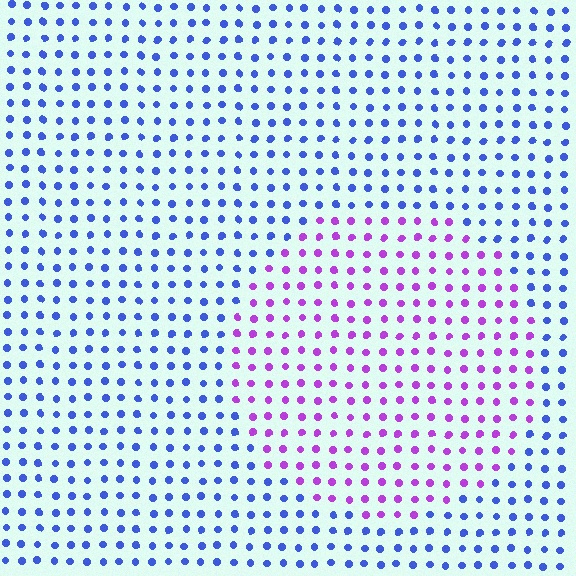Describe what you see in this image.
The image is filled with small blue elements in a uniform arrangement. A circle-shaped region is visible where the elements are tinted to a slightly different hue, forming a subtle color boundary.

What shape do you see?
I see a circle.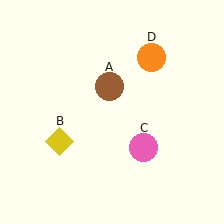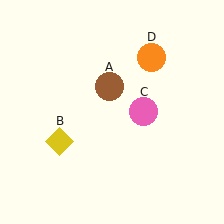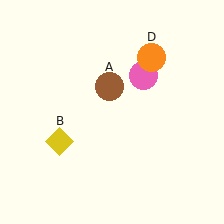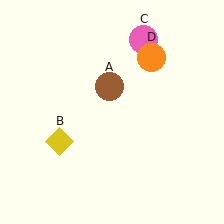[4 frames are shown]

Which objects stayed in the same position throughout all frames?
Brown circle (object A) and yellow diamond (object B) and orange circle (object D) remained stationary.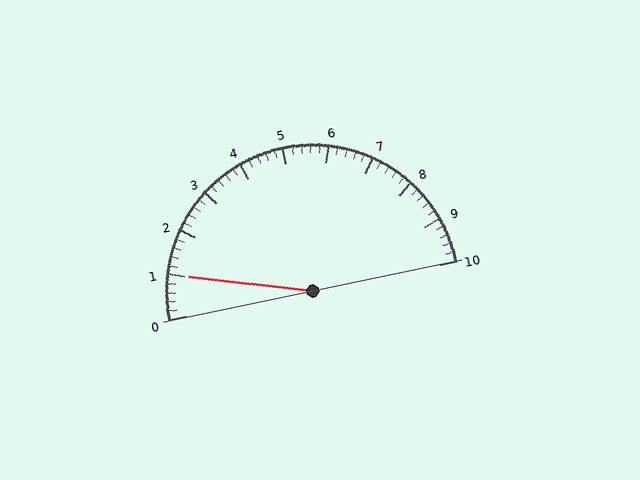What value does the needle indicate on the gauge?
The needle indicates approximately 1.0.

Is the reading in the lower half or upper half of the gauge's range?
The reading is in the lower half of the range (0 to 10).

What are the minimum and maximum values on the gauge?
The gauge ranges from 0 to 10.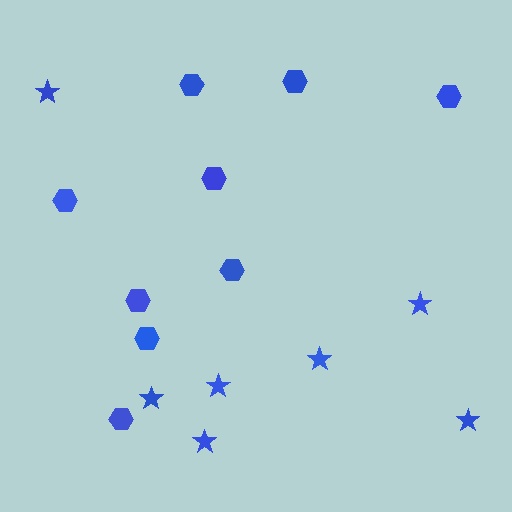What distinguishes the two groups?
There are 2 groups: one group of hexagons (9) and one group of stars (7).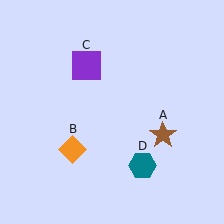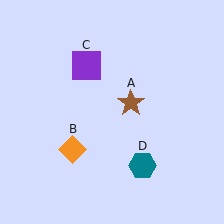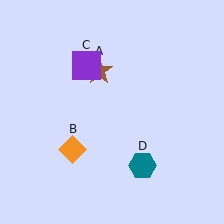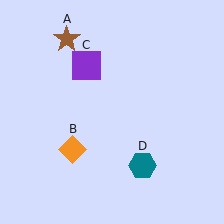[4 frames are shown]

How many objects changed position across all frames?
1 object changed position: brown star (object A).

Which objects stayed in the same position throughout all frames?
Orange diamond (object B) and purple square (object C) and teal hexagon (object D) remained stationary.